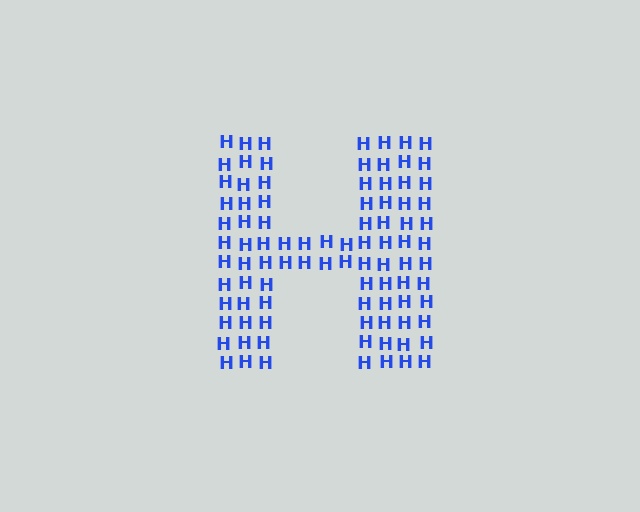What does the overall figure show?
The overall figure shows the letter H.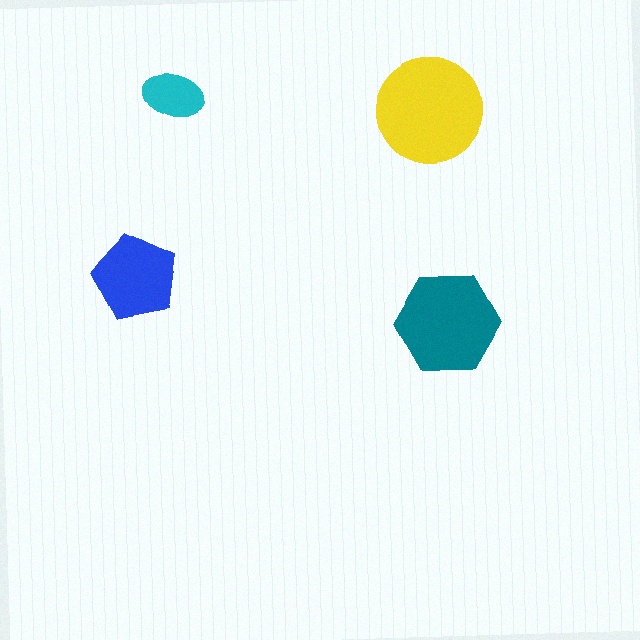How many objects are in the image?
There are 4 objects in the image.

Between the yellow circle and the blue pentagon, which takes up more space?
The yellow circle.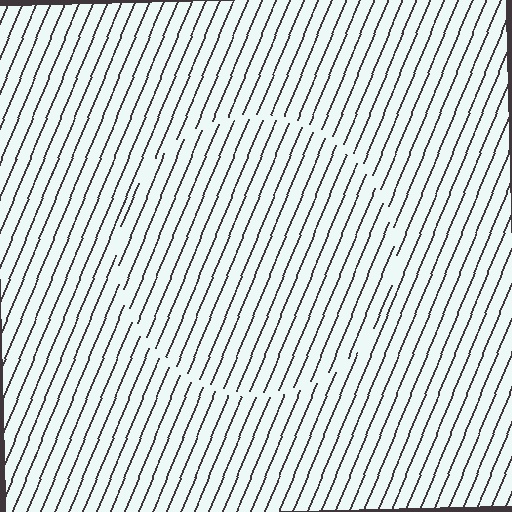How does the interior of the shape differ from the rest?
The interior of the shape contains the same grating, shifted by half a period — the contour is defined by the phase discontinuity where line-ends from the inner and outer gratings abut.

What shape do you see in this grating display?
An illusory circle. The interior of the shape contains the same grating, shifted by half a period — the contour is defined by the phase discontinuity where line-ends from the inner and outer gratings abut.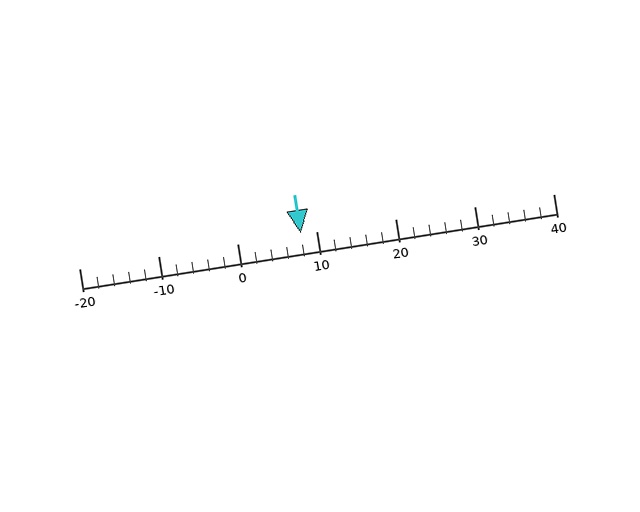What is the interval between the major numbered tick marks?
The major tick marks are spaced 10 units apart.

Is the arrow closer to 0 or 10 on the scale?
The arrow is closer to 10.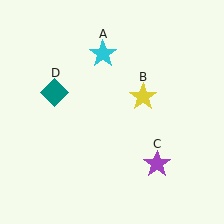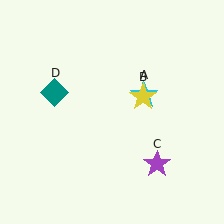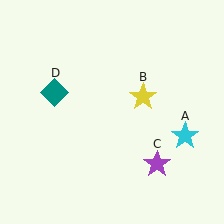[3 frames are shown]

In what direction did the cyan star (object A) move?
The cyan star (object A) moved down and to the right.